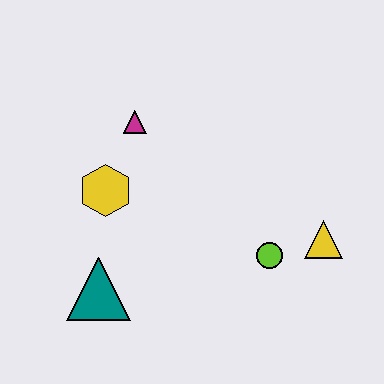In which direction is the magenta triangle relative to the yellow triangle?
The magenta triangle is to the left of the yellow triangle.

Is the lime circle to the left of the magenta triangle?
No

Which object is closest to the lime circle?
The yellow triangle is closest to the lime circle.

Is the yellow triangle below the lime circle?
No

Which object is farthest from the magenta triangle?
The yellow triangle is farthest from the magenta triangle.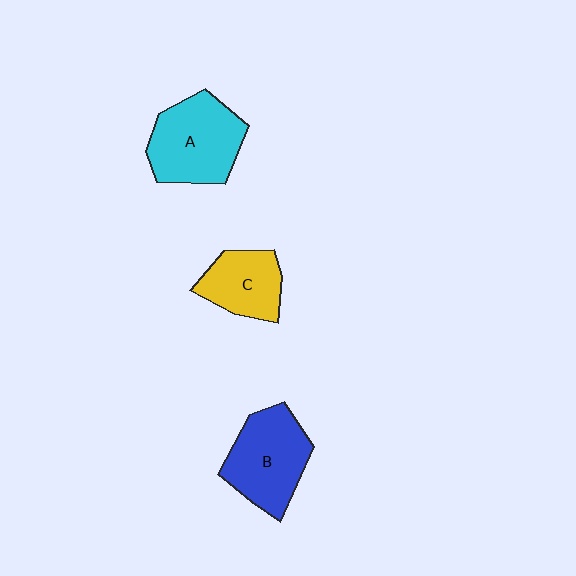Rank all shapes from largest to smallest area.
From largest to smallest: A (cyan), B (blue), C (yellow).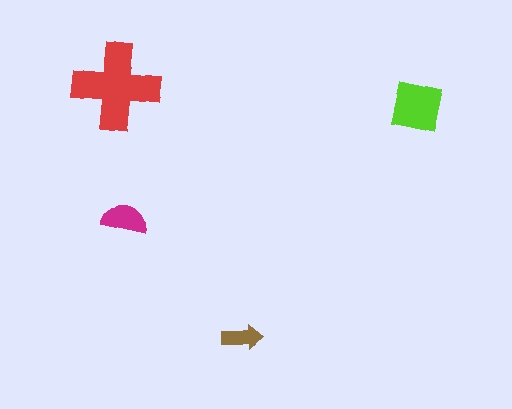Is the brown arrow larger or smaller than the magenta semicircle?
Smaller.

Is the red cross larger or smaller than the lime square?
Larger.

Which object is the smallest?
The brown arrow.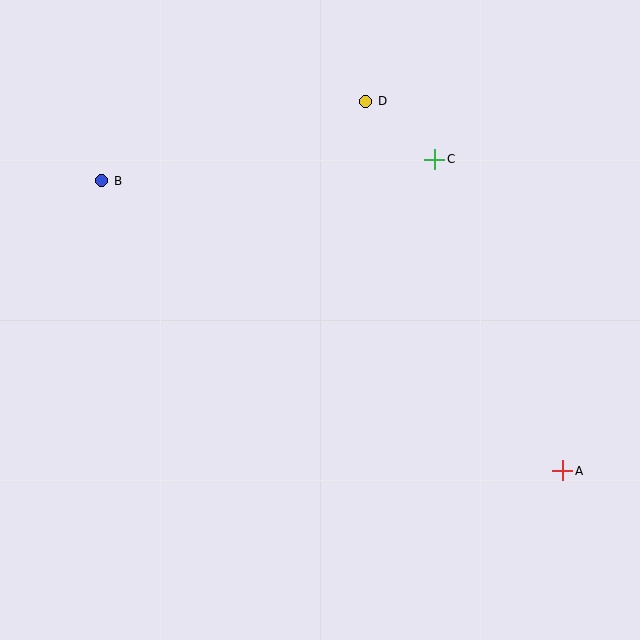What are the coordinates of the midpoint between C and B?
The midpoint between C and B is at (268, 170).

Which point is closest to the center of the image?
Point C at (435, 159) is closest to the center.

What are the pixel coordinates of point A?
Point A is at (563, 471).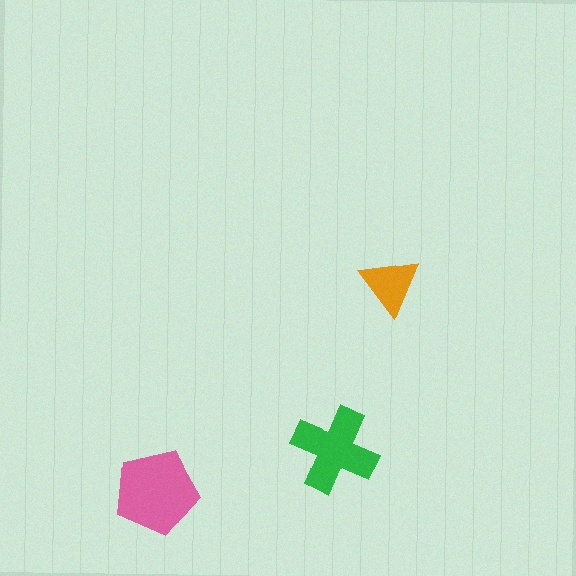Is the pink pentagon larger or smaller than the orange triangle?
Larger.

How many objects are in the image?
There are 3 objects in the image.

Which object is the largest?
The pink pentagon.